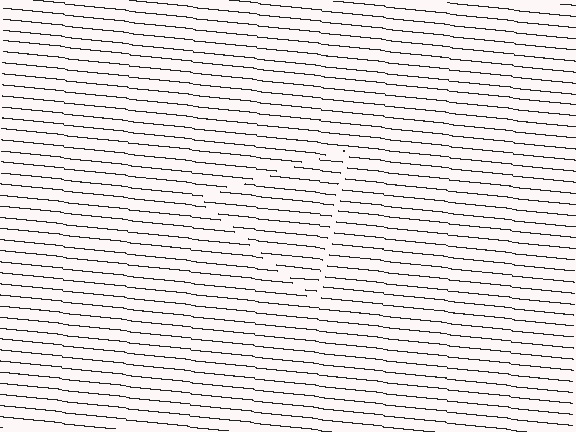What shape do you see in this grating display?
An illusory triangle. The interior of the shape contains the same grating, shifted by half a period — the contour is defined by the phase discontinuity where line-ends from the inner and outer gratings abut.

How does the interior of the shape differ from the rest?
The interior of the shape contains the same grating, shifted by half a period — the contour is defined by the phase discontinuity where line-ends from the inner and outer gratings abut.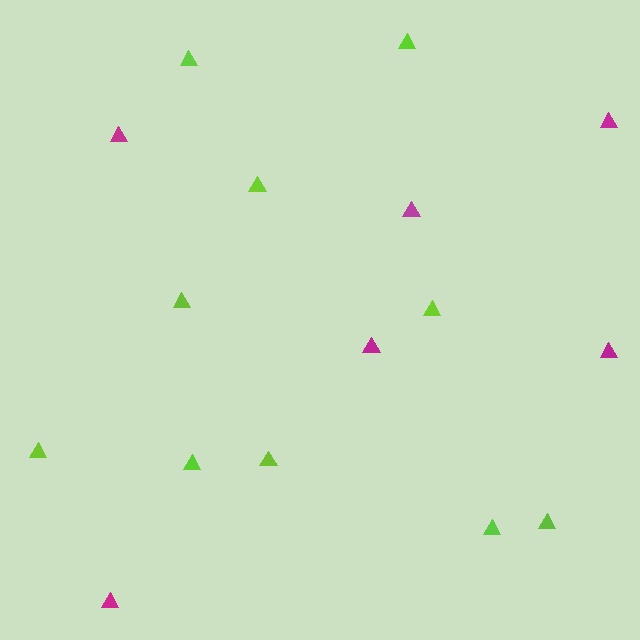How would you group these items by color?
There are 2 groups: one group of lime triangles (10) and one group of magenta triangles (6).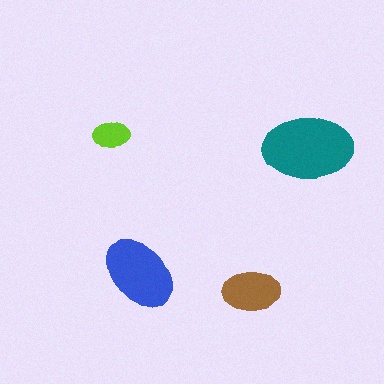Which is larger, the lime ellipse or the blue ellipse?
The blue one.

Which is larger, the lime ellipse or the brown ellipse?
The brown one.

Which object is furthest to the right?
The teal ellipse is rightmost.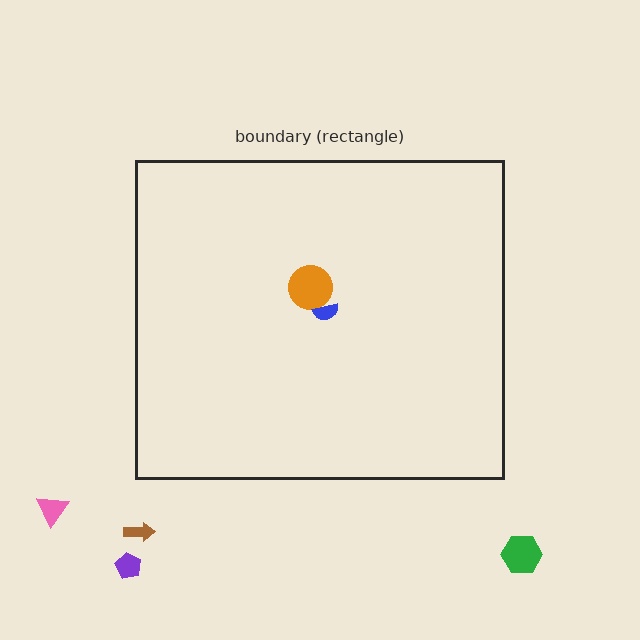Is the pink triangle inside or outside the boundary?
Outside.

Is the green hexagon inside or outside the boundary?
Outside.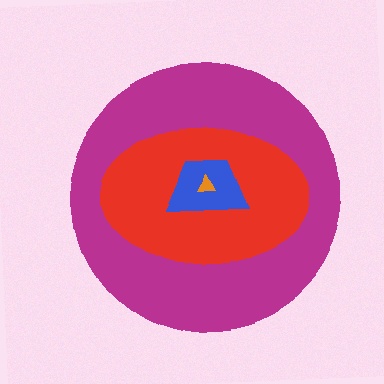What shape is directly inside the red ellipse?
The blue trapezoid.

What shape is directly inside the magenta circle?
The red ellipse.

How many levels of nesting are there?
4.